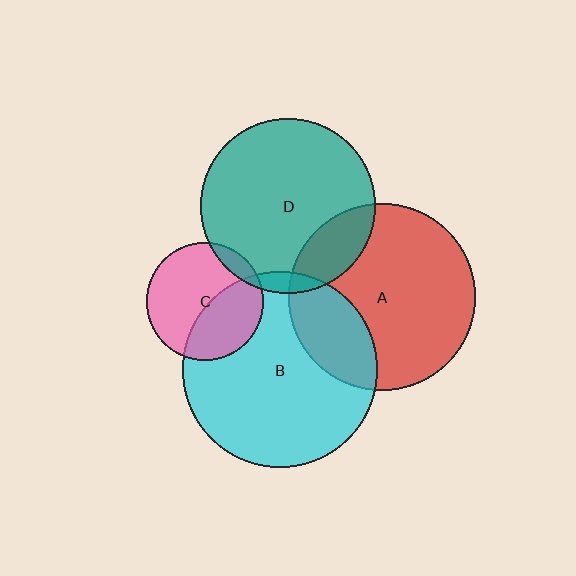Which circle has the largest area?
Circle B (cyan).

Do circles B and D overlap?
Yes.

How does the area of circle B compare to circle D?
Approximately 1.3 times.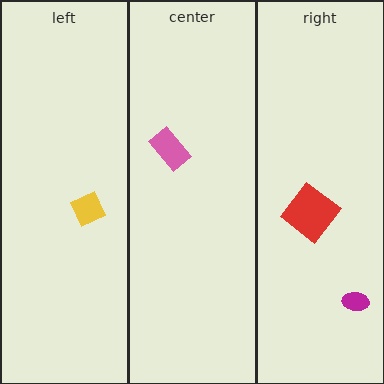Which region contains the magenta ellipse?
The right region.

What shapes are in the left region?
The yellow diamond.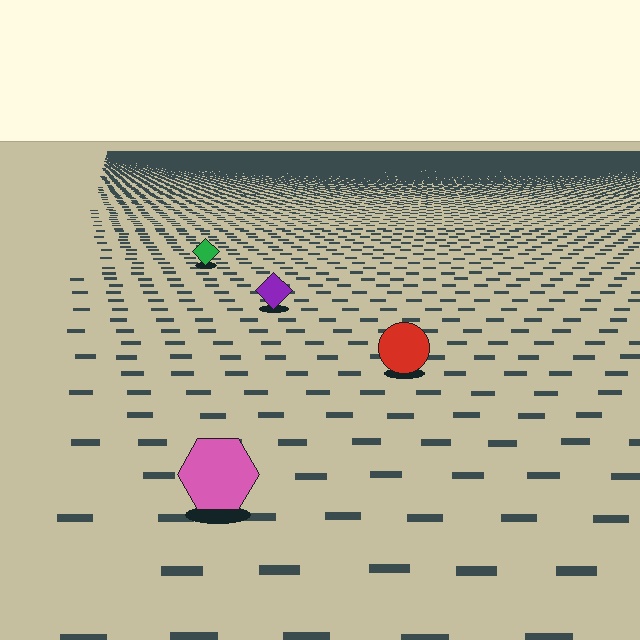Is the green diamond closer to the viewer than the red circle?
No. The red circle is closer — you can tell from the texture gradient: the ground texture is coarser near it.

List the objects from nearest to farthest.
From nearest to farthest: the pink hexagon, the red circle, the purple diamond, the green diamond.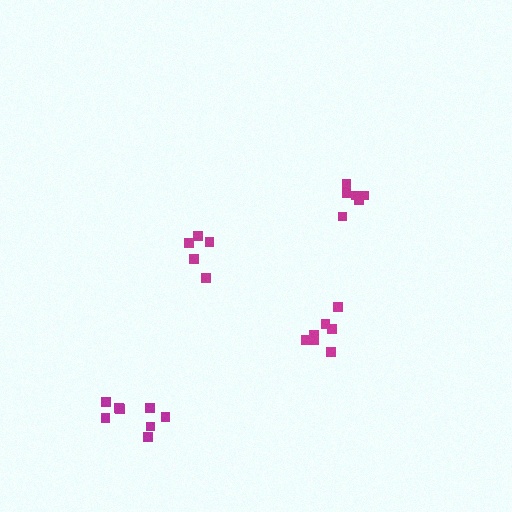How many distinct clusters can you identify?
There are 4 distinct clusters.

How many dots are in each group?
Group 1: 7 dots, Group 2: 8 dots, Group 3: 5 dots, Group 4: 6 dots (26 total).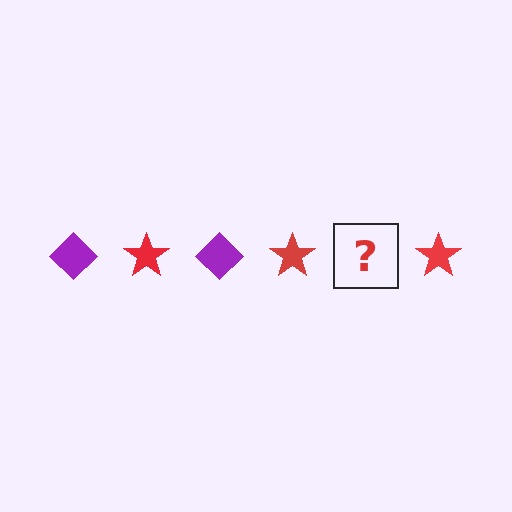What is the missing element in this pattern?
The missing element is a purple diamond.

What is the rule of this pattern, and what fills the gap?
The rule is that the pattern alternates between purple diamond and red star. The gap should be filled with a purple diamond.